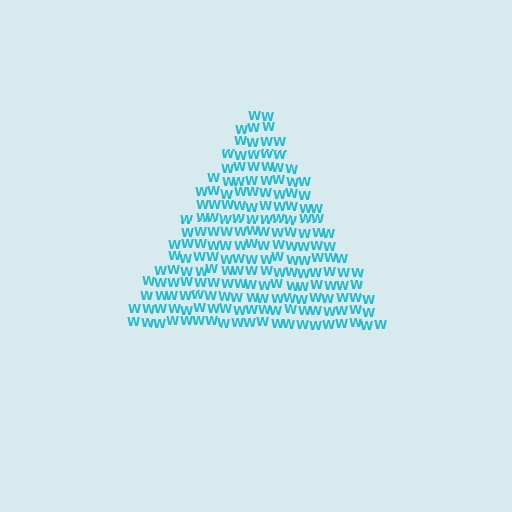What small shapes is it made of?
It is made of small letter W's.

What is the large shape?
The large shape is a triangle.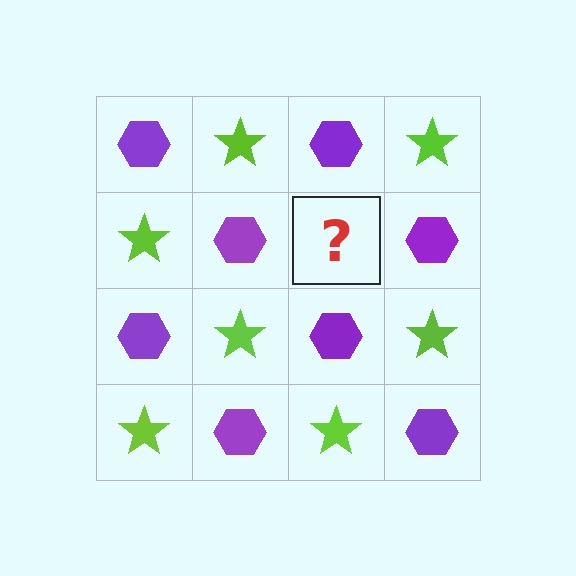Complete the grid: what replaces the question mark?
The question mark should be replaced with a lime star.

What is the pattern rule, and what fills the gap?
The rule is that it alternates purple hexagon and lime star in a checkerboard pattern. The gap should be filled with a lime star.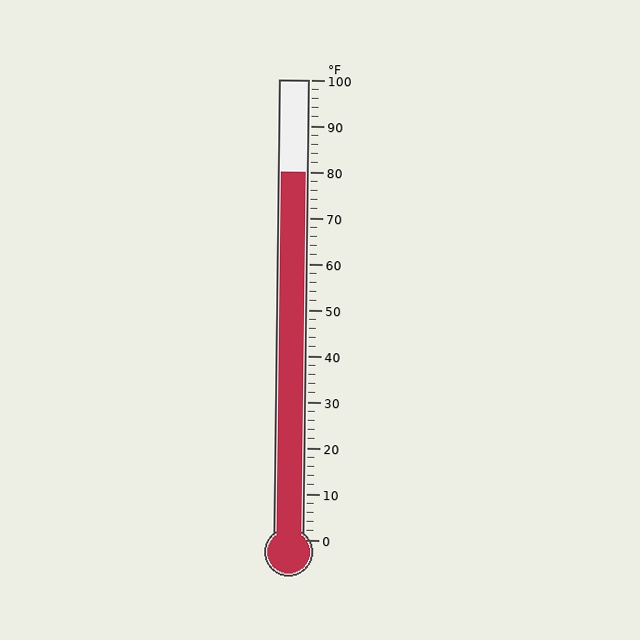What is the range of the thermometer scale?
The thermometer scale ranges from 0°F to 100°F.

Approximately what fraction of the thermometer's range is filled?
The thermometer is filled to approximately 80% of its range.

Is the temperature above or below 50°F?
The temperature is above 50°F.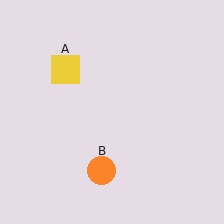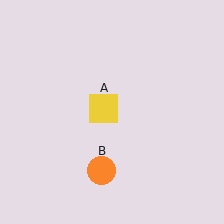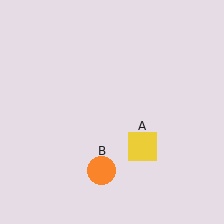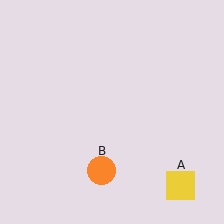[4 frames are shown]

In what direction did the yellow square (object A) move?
The yellow square (object A) moved down and to the right.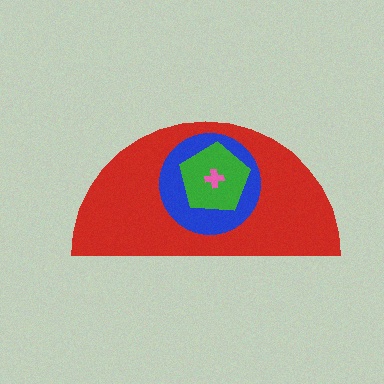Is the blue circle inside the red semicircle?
Yes.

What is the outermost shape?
The red semicircle.